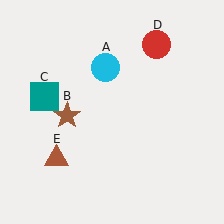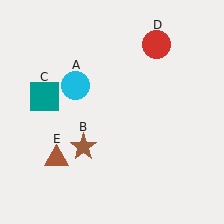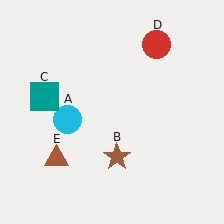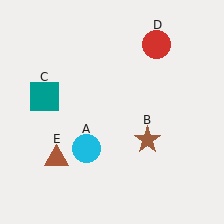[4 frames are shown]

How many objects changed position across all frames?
2 objects changed position: cyan circle (object A), brown star (object B).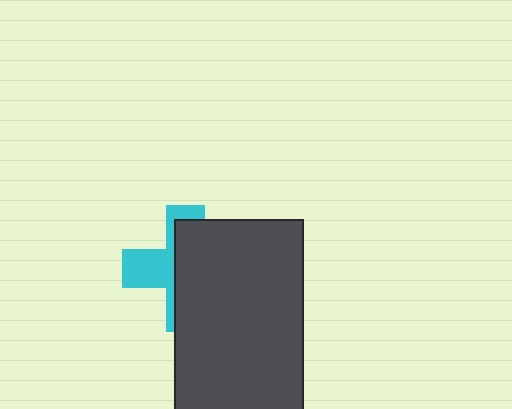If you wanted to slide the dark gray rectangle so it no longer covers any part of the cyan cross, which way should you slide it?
Slide it right — that is the most direct way to separate the two shapes.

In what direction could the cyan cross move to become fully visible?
The cyan cross could move left. That would shift it out from behind the dark gray rectangle entirely.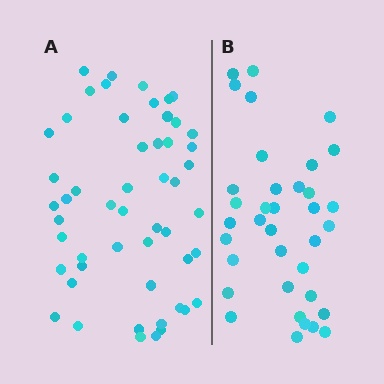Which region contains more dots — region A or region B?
Region A (the left region) has more dots.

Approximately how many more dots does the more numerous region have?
Region A has approximately 15 more dots than region B.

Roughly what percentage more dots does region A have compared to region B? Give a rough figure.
About 45% more.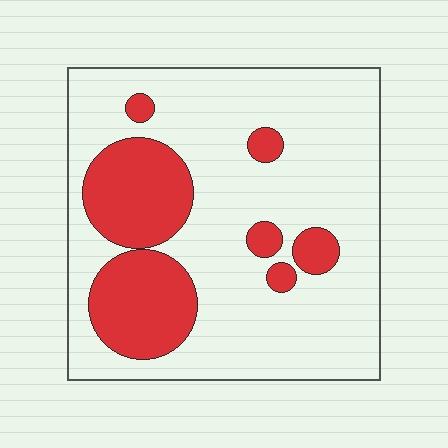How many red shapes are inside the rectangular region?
7.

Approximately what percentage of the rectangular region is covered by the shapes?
Approximately 25%.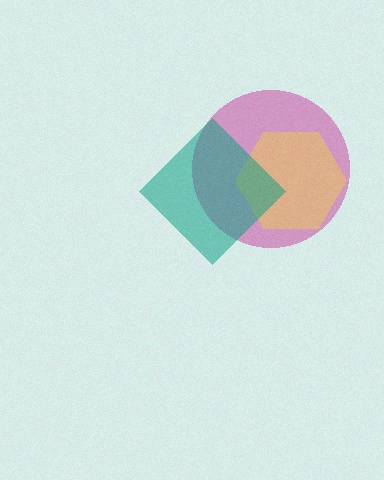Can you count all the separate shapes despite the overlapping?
Yes, there are 3 separate shapes.